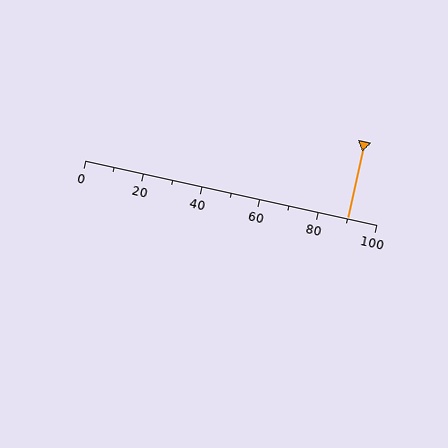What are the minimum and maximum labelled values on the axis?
The axis runs from 0 to 100.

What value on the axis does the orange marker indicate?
The marker indicates approximately 90.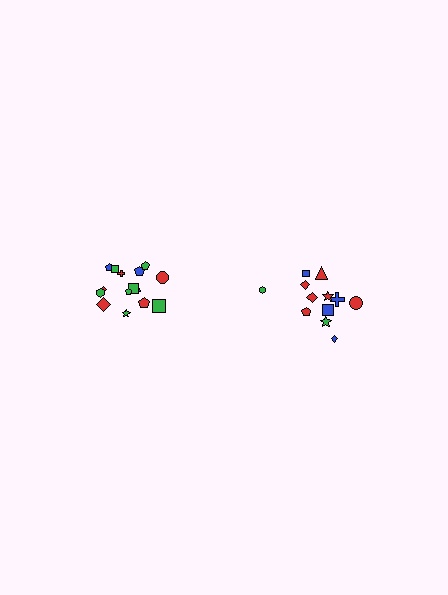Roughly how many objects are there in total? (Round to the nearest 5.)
Roughly 25 objects in total.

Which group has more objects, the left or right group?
The left group.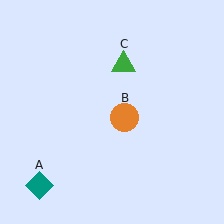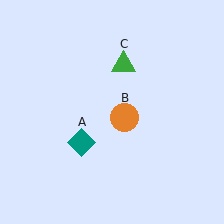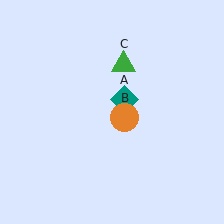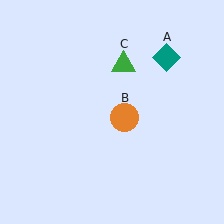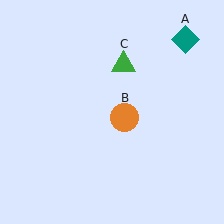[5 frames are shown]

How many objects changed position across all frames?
1 object changed position: teal diamond (object A).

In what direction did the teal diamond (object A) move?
The teal diamond (object A) moved up and to the right.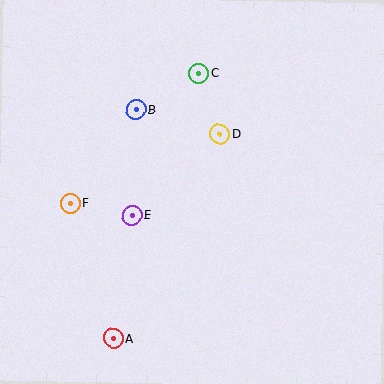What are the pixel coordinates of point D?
Point D is at (220, 134).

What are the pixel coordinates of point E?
Point E is at (132, 215).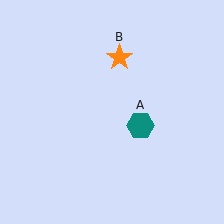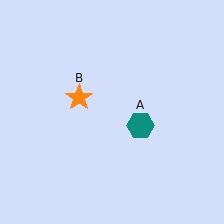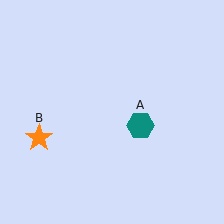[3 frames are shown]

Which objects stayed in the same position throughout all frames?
Teal hexagon (object A) remained stationary.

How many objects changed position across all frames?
1 object changed position: orange star (object B).